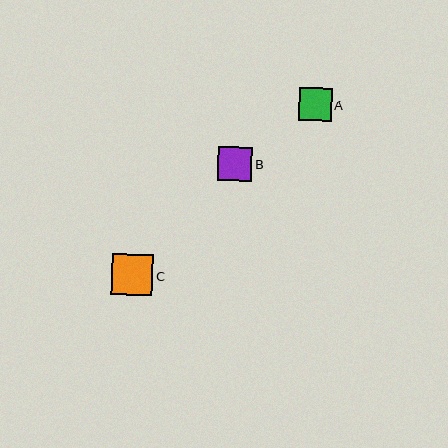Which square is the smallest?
Square A is the smallest with a size of approximately 33 pixels.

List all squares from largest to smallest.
From largest to smallest: C, B, A.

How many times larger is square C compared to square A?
Square C is approximately 1.2 times the size of square A.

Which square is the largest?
Square C is the largest with a size of approximately 41 pixels.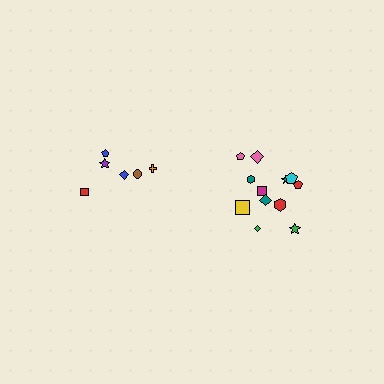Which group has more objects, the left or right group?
The right group.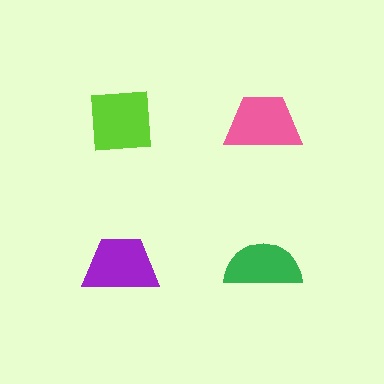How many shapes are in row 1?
2 shapes.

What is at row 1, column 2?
A pink trapezoid.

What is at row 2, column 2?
A green semicircle.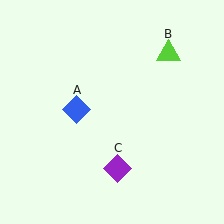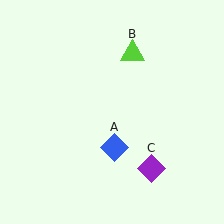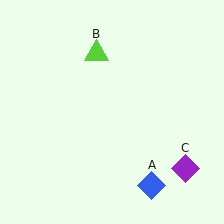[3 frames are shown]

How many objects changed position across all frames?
3 objects changed position: blue diamond (object A), lime triangle (object B), purple diamond (object C).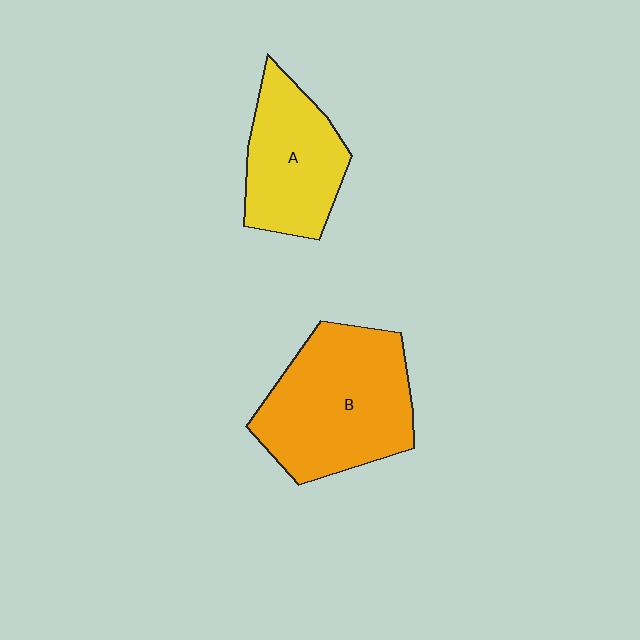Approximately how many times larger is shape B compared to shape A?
Approximately 1.5 times.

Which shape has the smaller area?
Shape A (yellow).